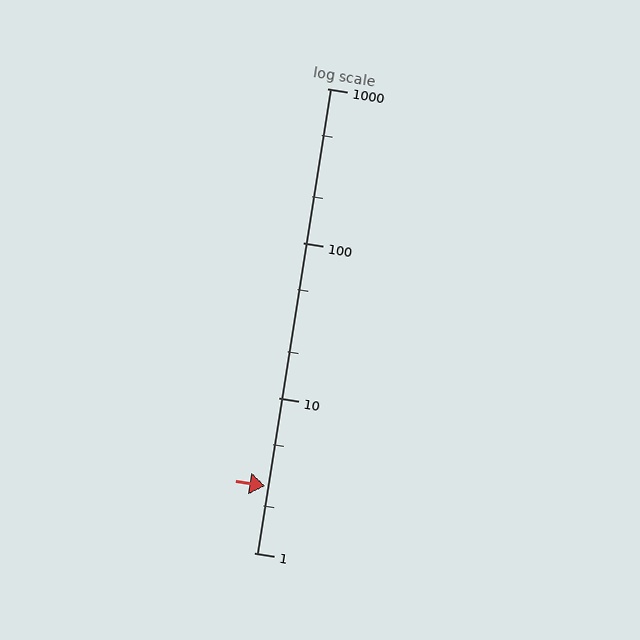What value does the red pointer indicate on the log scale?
The pointer indicates approximately 2.7.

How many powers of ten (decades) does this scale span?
The scale spans 3 decades, from 1 to 1000.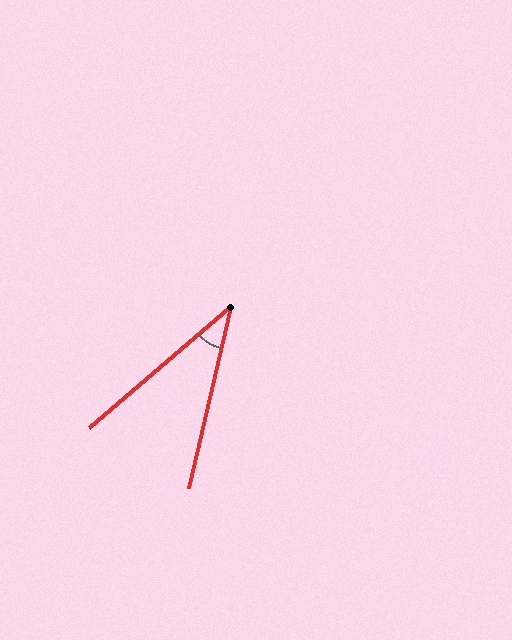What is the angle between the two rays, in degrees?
Approximately 37 degrees.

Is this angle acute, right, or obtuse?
It is acute.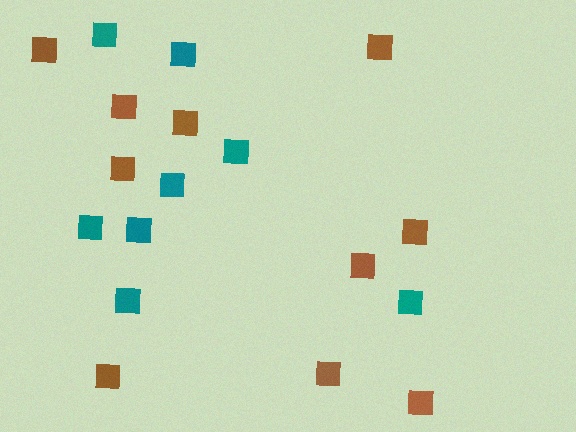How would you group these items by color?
There are 2 groups: one group of teal squares (8) and one group of brown squares (10).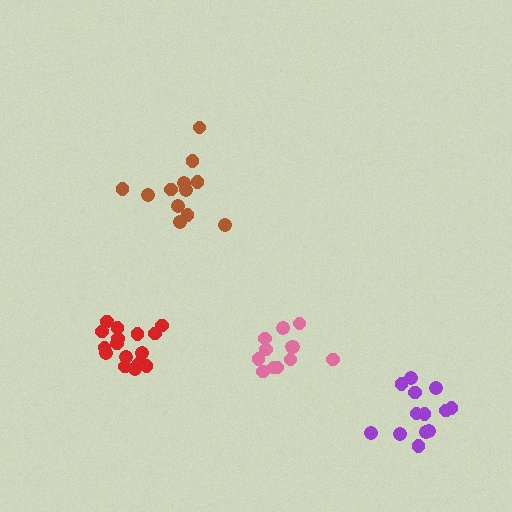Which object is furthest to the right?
The purple cluster is rightmost.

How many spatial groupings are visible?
There are 4 spatial groupings.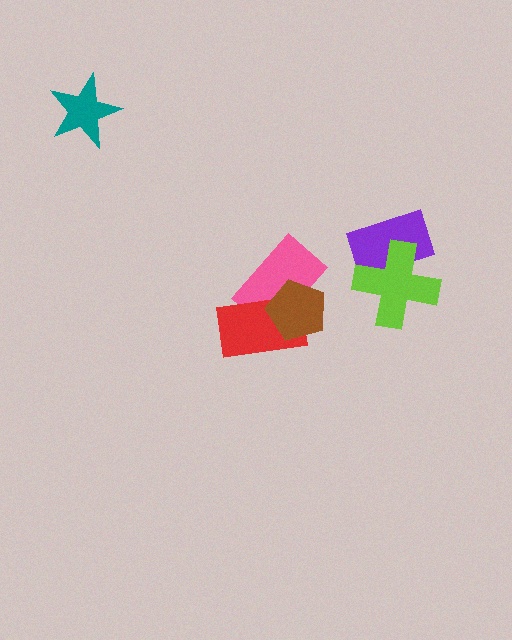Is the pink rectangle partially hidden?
Yes, it is partially covered by another shape.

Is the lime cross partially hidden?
No, no other shape covers it.